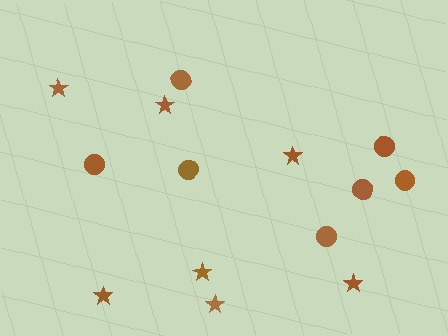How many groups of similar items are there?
There are 2 groups: one group of stars (7) and one group of circles (7).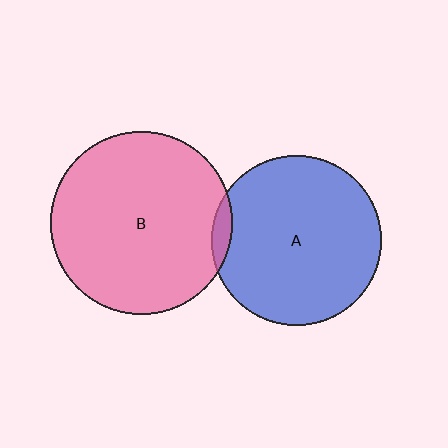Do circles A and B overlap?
Yes.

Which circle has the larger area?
Circle B (pink).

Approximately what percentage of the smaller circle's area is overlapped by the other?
Approximately 5%.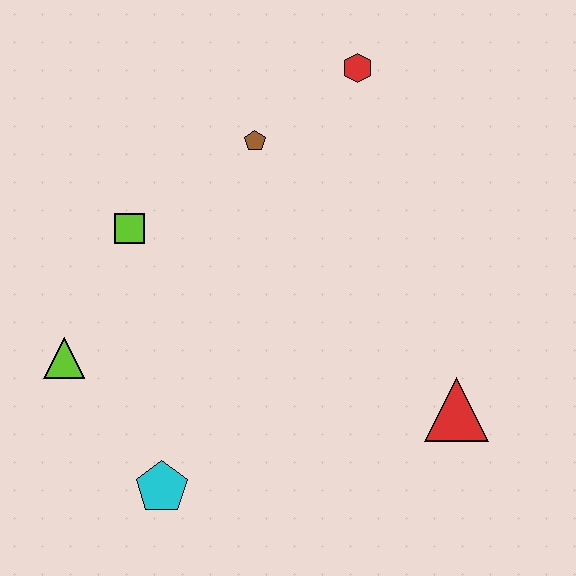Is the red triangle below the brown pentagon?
Yes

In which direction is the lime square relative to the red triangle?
The lime square is to the left of the red triangle.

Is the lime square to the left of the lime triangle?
No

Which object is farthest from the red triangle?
The lime triangle is farthest from the red triangle.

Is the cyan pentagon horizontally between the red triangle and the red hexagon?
No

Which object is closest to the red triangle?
The cyan pentagon is closest to the red triangle.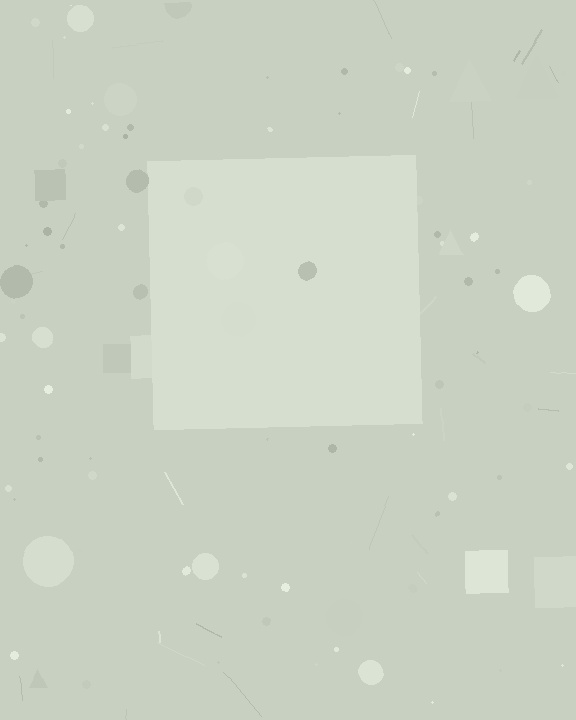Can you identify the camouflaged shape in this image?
The camouflaged shape is a square.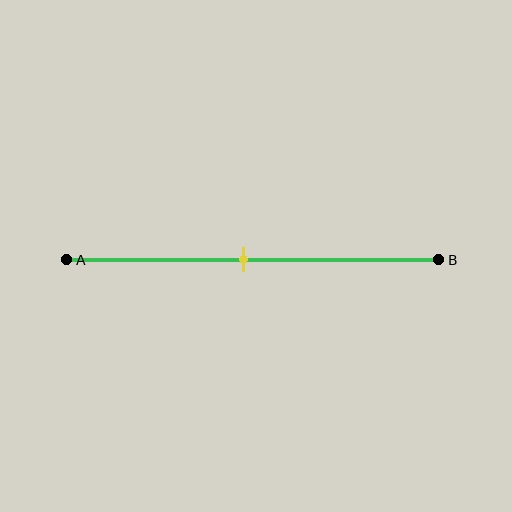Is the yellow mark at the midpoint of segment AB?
Yes, the mark is approximately at the midpoint.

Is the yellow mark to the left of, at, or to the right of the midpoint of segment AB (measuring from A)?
The yellow mark is approximately at the midpoint of segment AB.